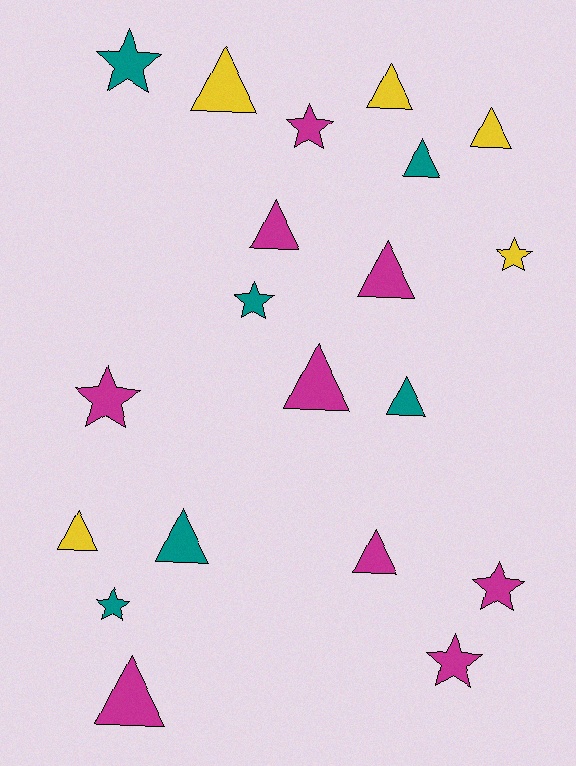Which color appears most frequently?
Magenta, with 9 objects.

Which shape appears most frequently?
Triangle, with 12 objects.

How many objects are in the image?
There are 20 objects.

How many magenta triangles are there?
There are 5 magenta triangles.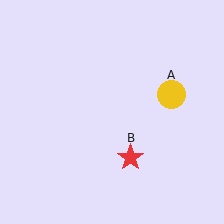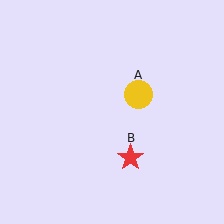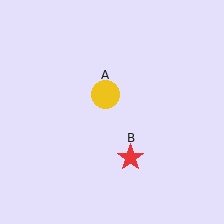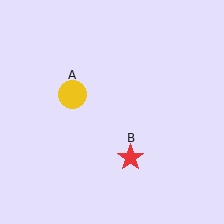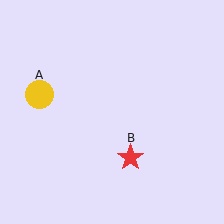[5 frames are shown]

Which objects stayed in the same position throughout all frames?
Red star (object B) remained stationary.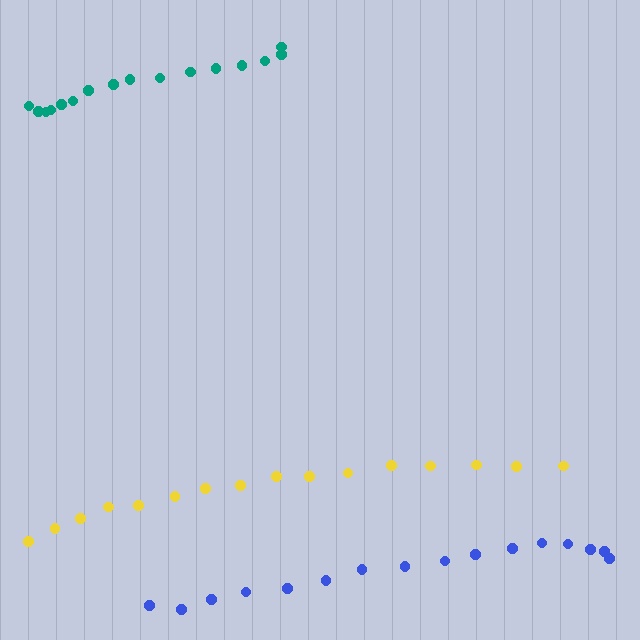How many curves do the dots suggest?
There are 3 distinct paths.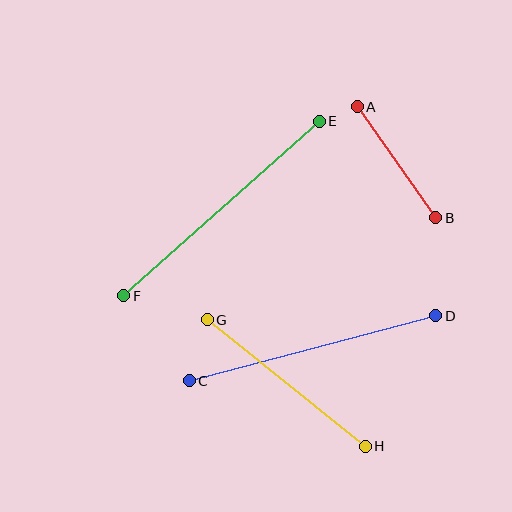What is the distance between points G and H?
The distance is approximately 203 pixels.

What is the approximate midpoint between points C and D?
The midpoint is at approximately (313, 348) pixels.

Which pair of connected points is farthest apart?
Points E and F are farthest apart.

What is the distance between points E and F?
The distance is approximately 262 pixels.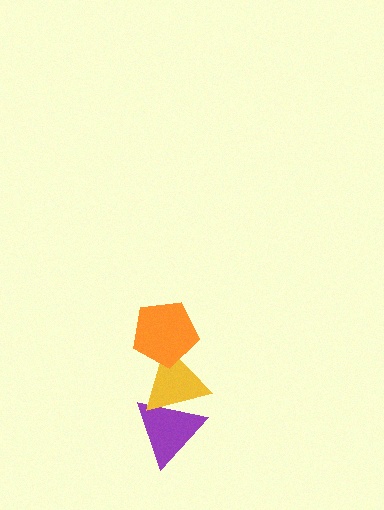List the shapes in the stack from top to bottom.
From top to bottom: the orange pentagon, the yellow triangle, the purple triangle.